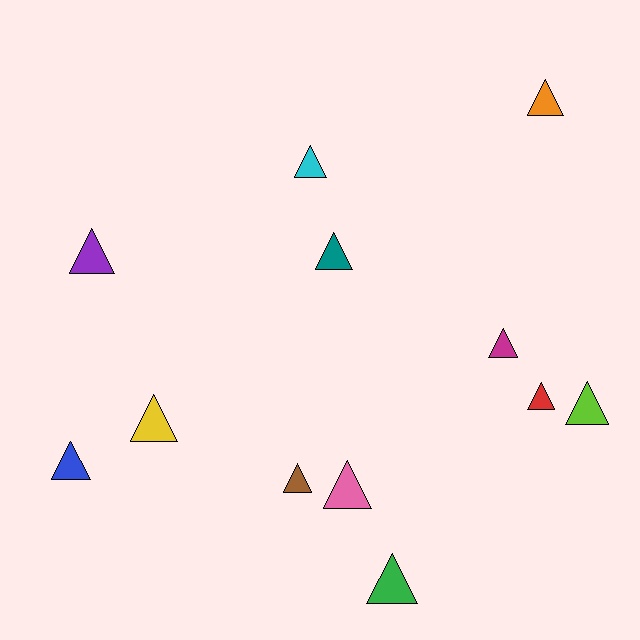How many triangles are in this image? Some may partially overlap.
There are 12 triangles.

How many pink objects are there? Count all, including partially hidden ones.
There is 1 pink object.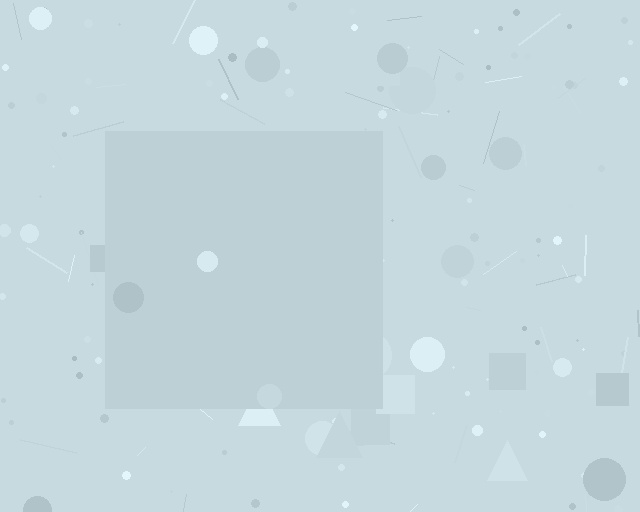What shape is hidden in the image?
A square is hidden in the image.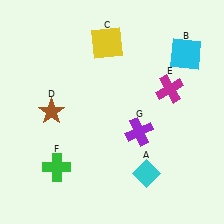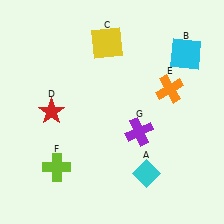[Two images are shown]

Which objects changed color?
D changed from brown to red. E changed from magenta to orange. F changed from green to lime.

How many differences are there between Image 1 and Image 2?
There are 3 differences between the two images.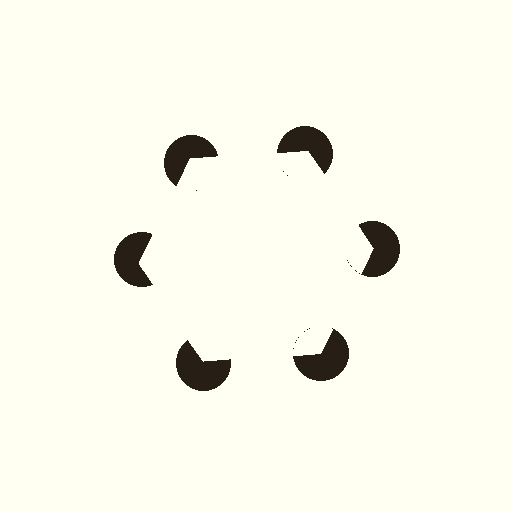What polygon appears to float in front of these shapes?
An illusory hexagon — its edges are inferred from the aligned wedge cuts in the pac-man discs, not physically drawn.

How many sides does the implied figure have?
6 sides.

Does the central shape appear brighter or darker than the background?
It typically appears slightly brighter than the background, even though no actual brightness change is drawn.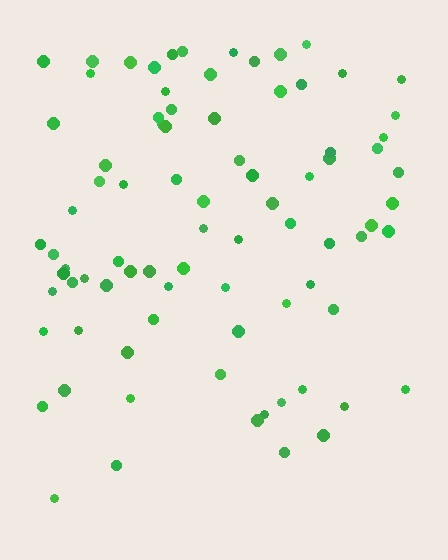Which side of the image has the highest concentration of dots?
The top.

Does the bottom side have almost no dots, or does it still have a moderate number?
Still a moderate number, just noticeably fewer than the top.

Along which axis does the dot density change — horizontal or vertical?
Vertical.